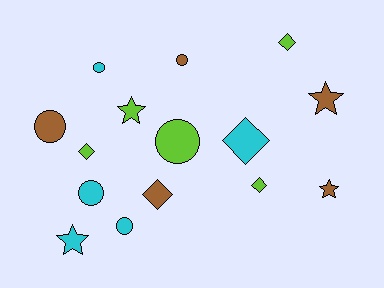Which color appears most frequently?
Brown, with 5 objects.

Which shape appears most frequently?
Circle, with 6 objects.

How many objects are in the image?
There are 15 objects.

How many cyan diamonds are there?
There is 1 cyan diamond.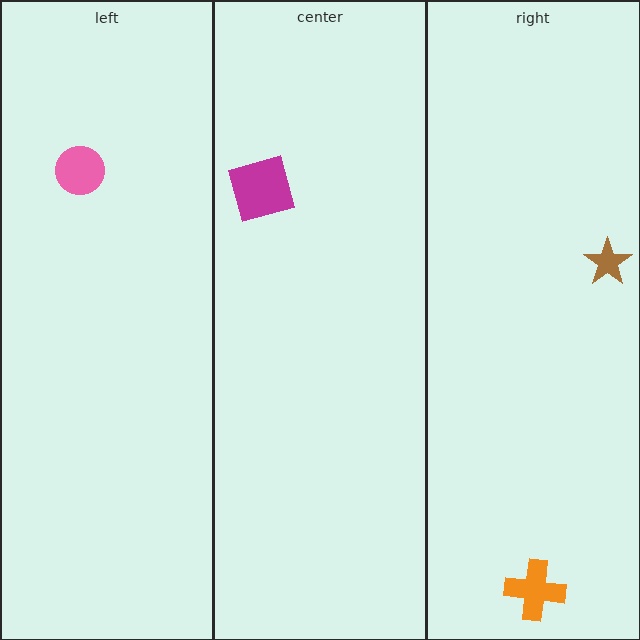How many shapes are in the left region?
1.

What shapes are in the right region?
The orange cross, the brown star.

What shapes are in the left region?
The pink circle.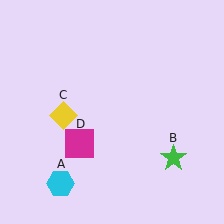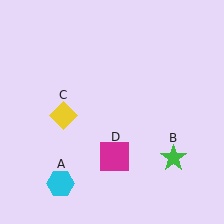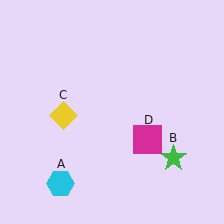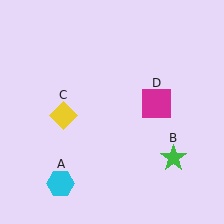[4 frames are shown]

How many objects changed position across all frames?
1 object changed position: magenta square (object D).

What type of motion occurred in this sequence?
The magenta square (object D) rotated counterclockwise around the center of the scene.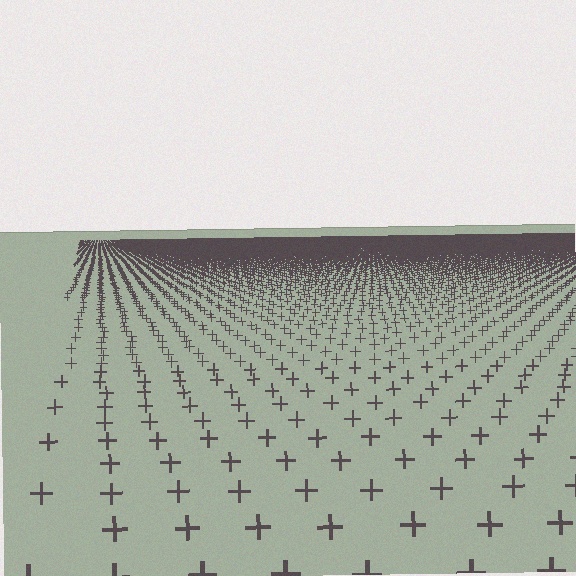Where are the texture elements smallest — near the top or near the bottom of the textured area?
Near the top.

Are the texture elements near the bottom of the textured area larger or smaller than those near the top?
Larger. Near the bottom, elements are closer to the viewer and appear at a bigger on-screen size.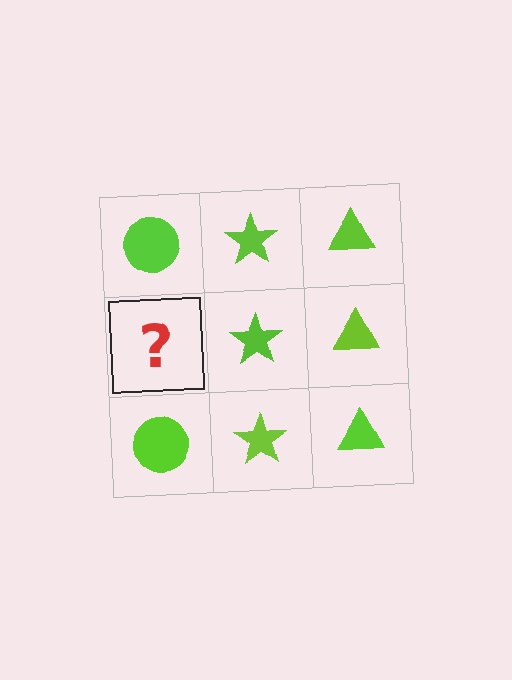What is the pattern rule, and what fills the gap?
The rule is that each column has a consistent shape. The gap should be filled with a lime circle.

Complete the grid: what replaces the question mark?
The question mark should be replaced with a lime circle.